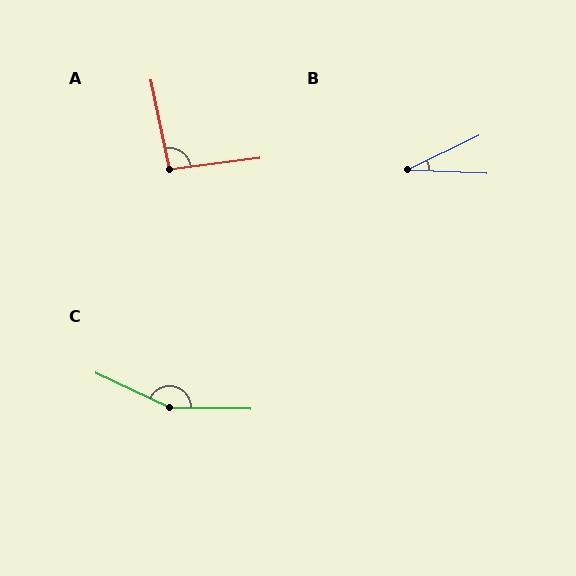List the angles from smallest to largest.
B (28°), A (95°), C (156°).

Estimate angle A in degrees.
Approximately 95 degrees.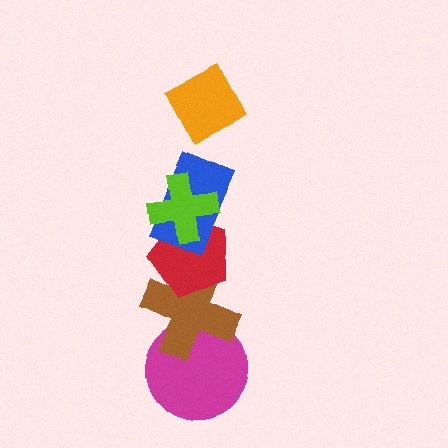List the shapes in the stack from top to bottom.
From top to bottom: the orange diamond, the lime cross, the blue rectangle, the red pentagon, the brown cross, the magenta circle.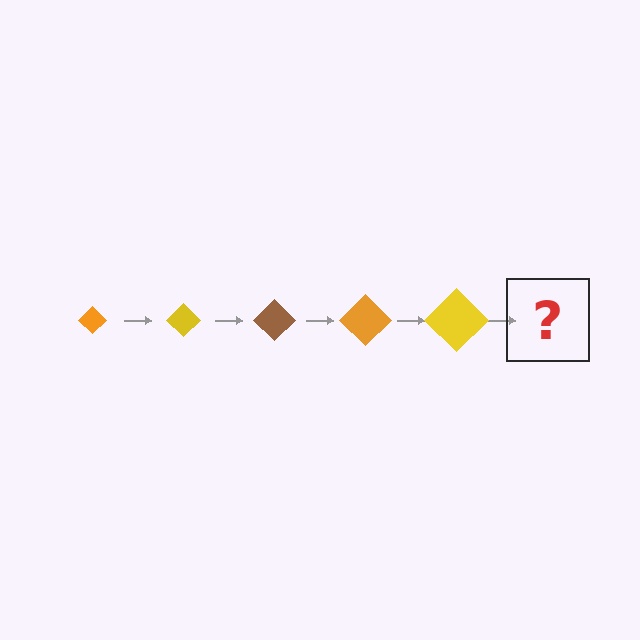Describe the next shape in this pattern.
It should be a brown diamond, larger than the previous one.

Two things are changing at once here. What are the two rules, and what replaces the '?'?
The two rules are that the diamond grows larger each step and the color cycles through orange, yellow, and brown. The '?' should be a brown diamond, larger than the previous one.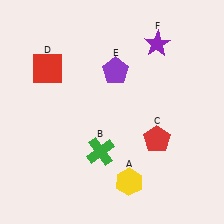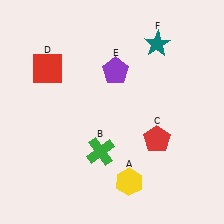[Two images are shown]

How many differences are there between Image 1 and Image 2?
There is 1 difference between the two images.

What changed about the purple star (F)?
In Image 1, F is purple. In Image 2, it changed to teal.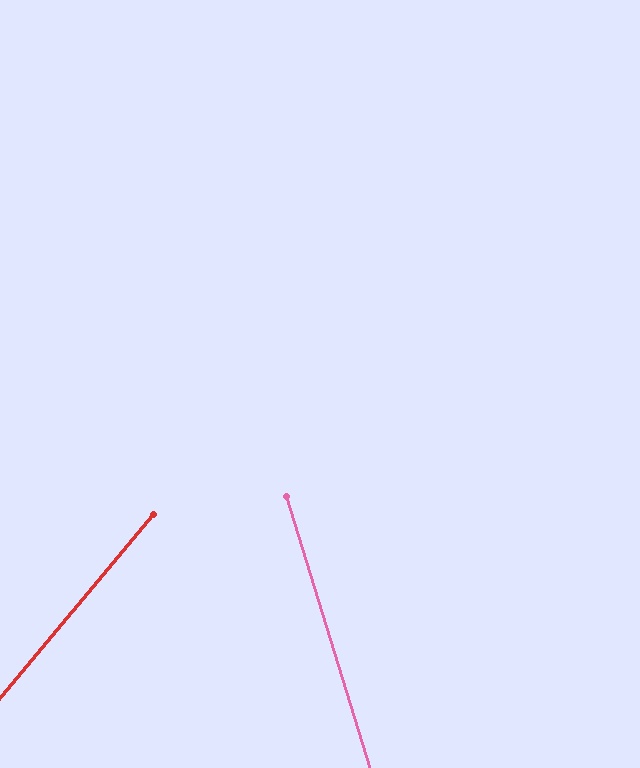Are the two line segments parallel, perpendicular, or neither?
Neither parallel nor perpendicular — they differ by about 57°.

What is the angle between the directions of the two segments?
Approximately 57 degrees.